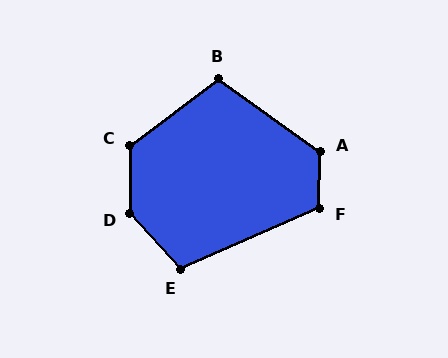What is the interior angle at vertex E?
Approximately 108 degrees (obtuse).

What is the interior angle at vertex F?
Approximately 114 degrees (obtuse).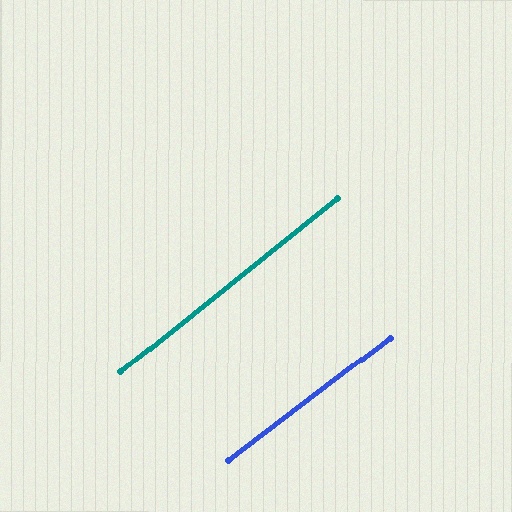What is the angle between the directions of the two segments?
Approximately 2 degrees.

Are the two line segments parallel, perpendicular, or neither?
Parallel — their directions differ by only 1.7°.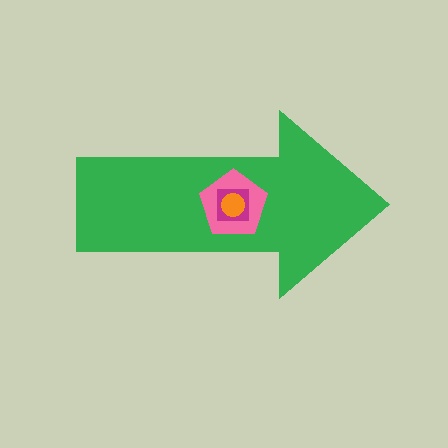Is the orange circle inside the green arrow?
Yes.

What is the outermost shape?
The green arrow.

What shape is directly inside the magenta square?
The orange circle.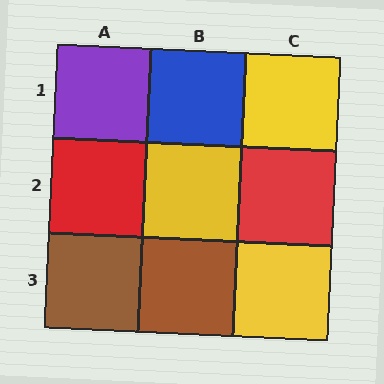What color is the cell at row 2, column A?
Red.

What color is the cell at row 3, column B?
Brown.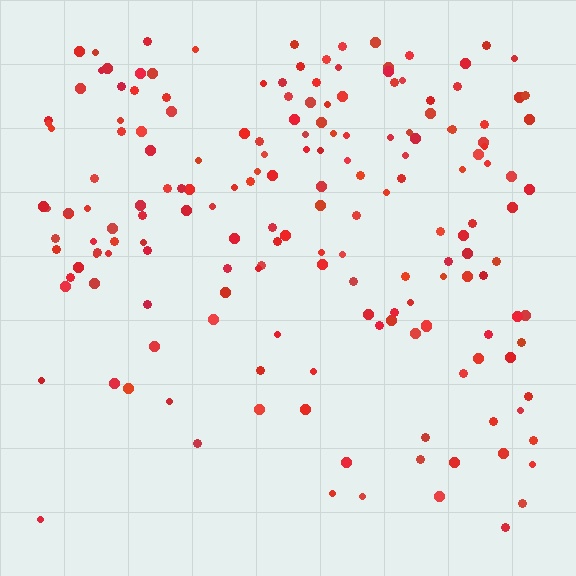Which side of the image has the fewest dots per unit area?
The bottom.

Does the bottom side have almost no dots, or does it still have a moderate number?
Still a moderate number, just noticeably fewer than the top.